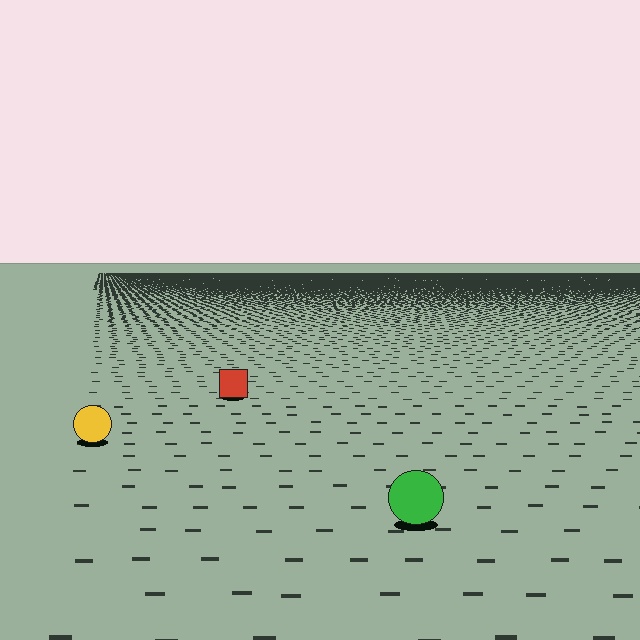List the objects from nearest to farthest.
From nearest to farthest: the green circle, the yellow circle, the red square.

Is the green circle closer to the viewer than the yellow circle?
Yes. The green circle is closer — you can tell from the texture gradient: the ground texture is coarser near it.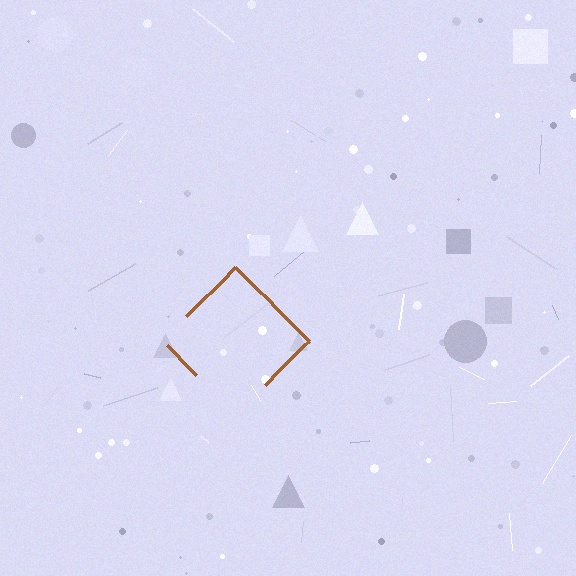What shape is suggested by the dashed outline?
The dashed outline suggests a diamond.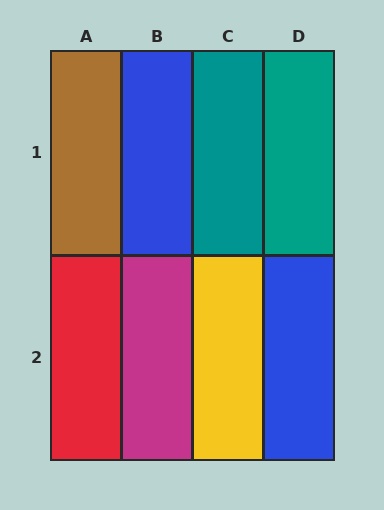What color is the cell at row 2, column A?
Red.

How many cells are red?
1 cell is red.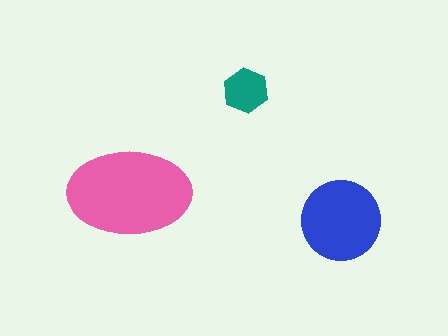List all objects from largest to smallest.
The pink ellipse, the blue circle, the teal hexagon.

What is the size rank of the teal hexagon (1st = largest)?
3rd.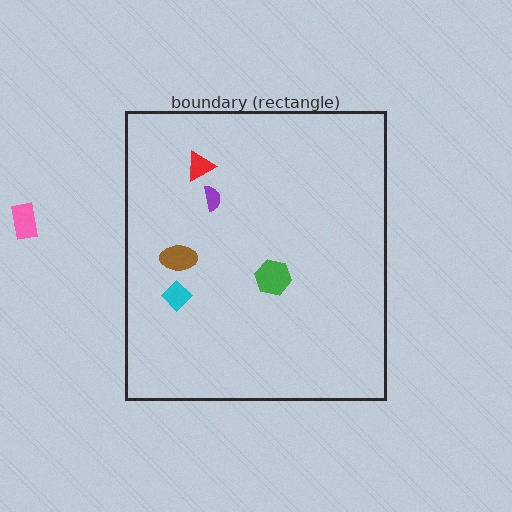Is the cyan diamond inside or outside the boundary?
Inside.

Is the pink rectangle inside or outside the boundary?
Outside.